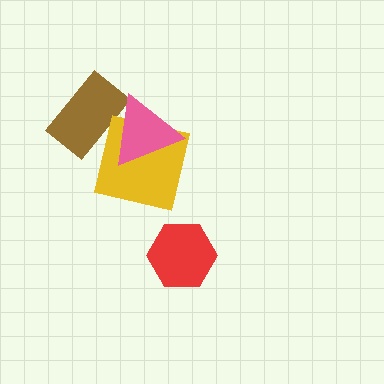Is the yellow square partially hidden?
Yes, it is partially covered by another shape.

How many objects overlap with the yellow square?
1 object overlaps with the yellow square.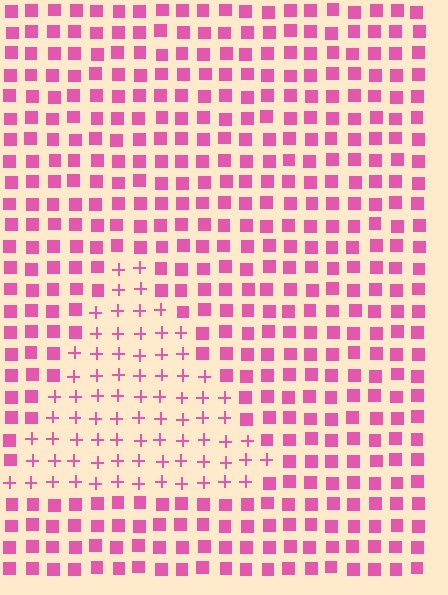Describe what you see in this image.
The image is filled with small pink elements arranged in a uniform grid. A triangle-shaped region contains plus signs, while the surrounding area contains squares. The boundary is defined purely by the change in element shape.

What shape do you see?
I see a triangle.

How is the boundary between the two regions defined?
The boundary is defined by a change in element shape: plus signs inside vs. squares outside. All elements share the same color and spacing.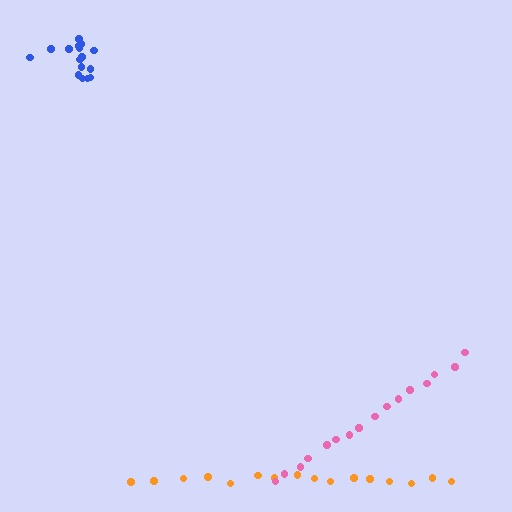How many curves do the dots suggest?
There are 3 distinct paths.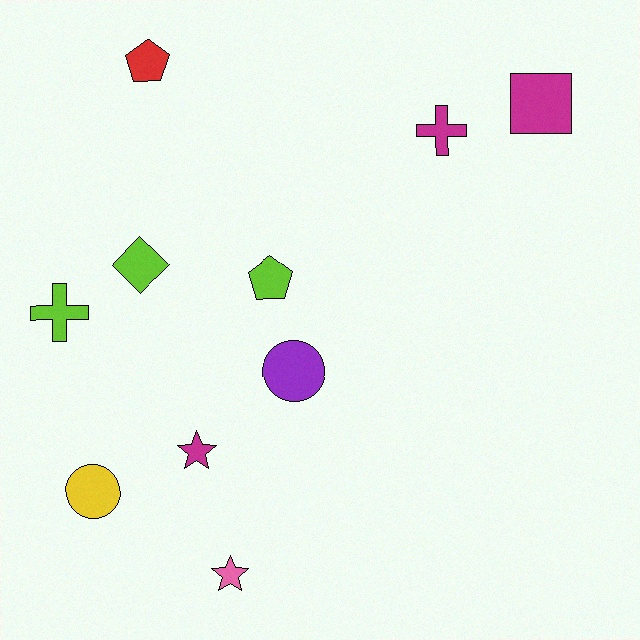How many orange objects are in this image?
There are no orange objects.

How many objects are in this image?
There are 10 objects.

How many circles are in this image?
There are 2 circles.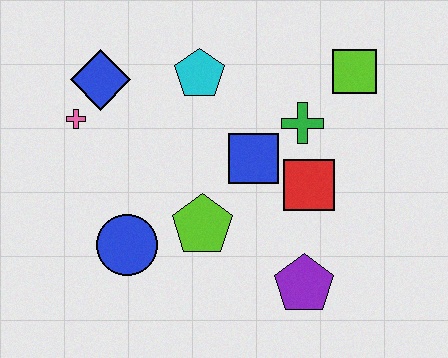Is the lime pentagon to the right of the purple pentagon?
No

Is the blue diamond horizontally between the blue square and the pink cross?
Yes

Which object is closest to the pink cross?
The blue diamond is closest to the pink cross.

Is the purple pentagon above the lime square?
No